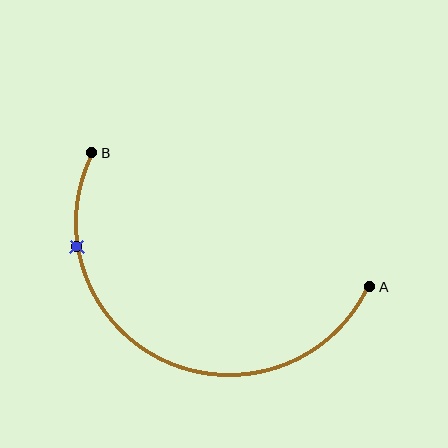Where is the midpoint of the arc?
The arc midpoint is the point on the curve farthest from the straight line joining A and B. It sits below that line.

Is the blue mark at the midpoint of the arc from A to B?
No. The blue mark lies on the arc but is closer to endpoint B. The arc midpoint would be at the point on the curve equidistant along the arc from both A and B.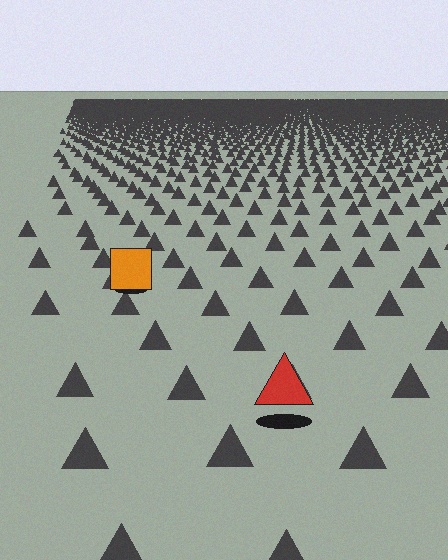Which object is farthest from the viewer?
The orange square is farthest from the viewer. It appears smaller and the ground texture around it is denser.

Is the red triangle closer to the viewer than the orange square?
Yes. The red triangle is closer — you can tell from the texture gradient: the ground texture is coarser near it.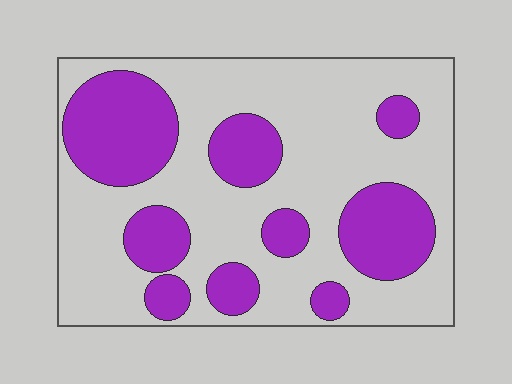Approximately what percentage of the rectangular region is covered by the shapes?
Approximately 35%.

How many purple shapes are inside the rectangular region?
9.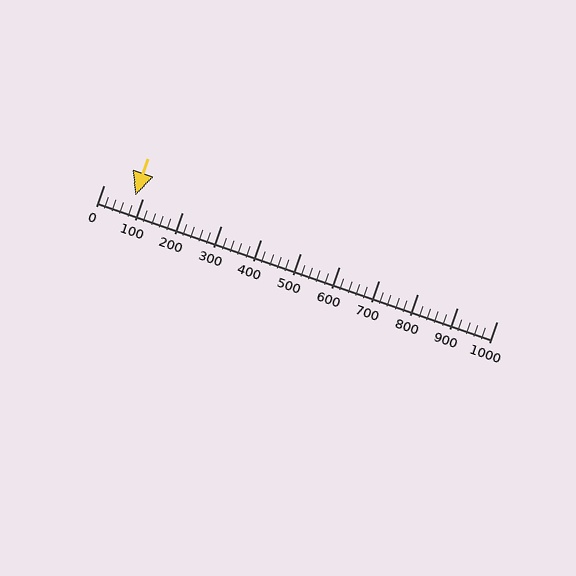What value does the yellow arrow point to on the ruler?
The yellow arrow points to approximately 80.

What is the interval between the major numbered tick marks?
The major tick marks are spaced 100 units apart.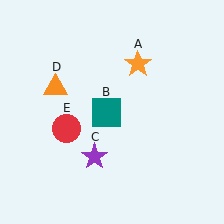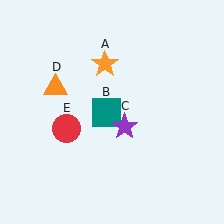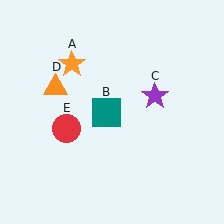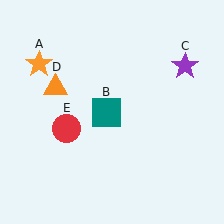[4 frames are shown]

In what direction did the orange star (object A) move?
The orange star (object A) moved left.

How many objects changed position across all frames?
2 objects changed position: orange star (object A), purple star (object C).